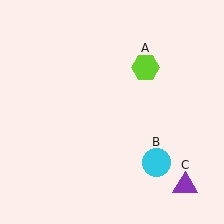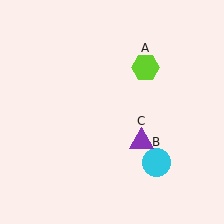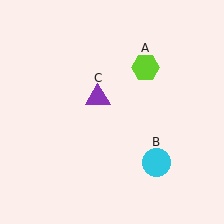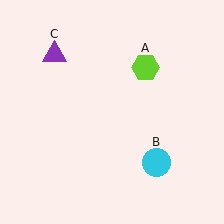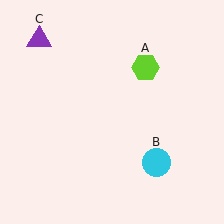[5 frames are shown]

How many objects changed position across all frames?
1 object changed position: purple triangle (object C).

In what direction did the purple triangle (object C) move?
The purple triangle (object C) moved up and to the left.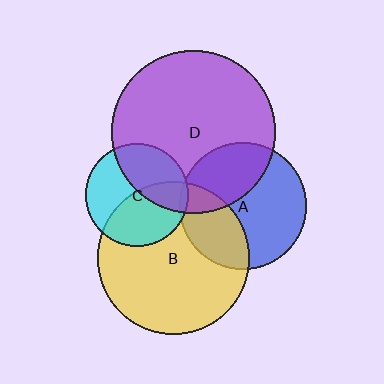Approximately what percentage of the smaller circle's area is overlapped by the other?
Approximately 40%.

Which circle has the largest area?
Circle D (purple).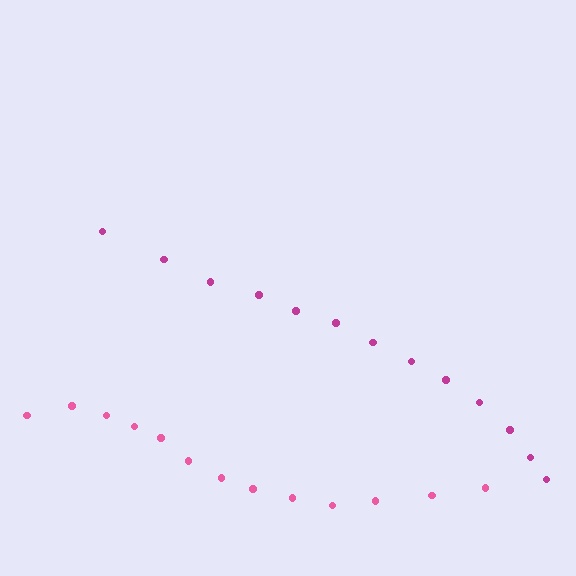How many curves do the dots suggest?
There are 2 distinct paths.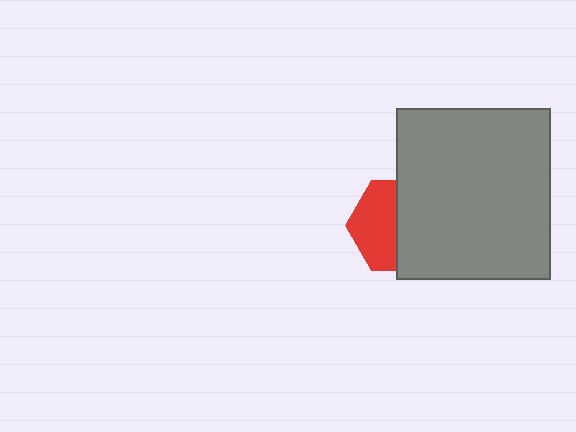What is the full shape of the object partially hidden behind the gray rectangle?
The partially hidden object is a red hexagon.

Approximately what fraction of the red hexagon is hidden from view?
Roughly 53% of the red hexagon is hidden behind the gray rectangle.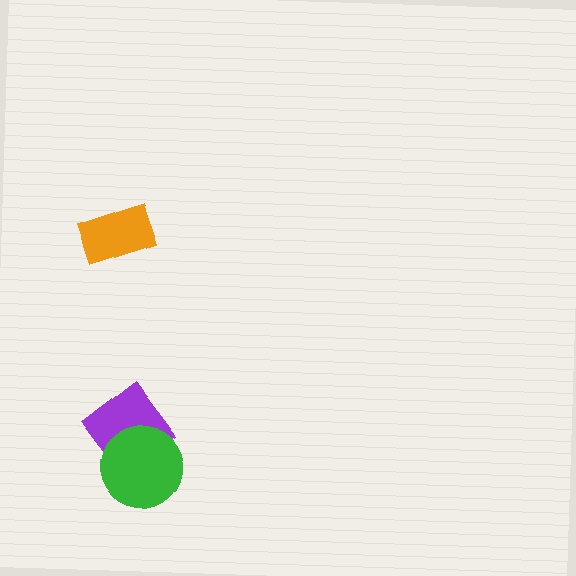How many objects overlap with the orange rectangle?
0 objects overlap with the orange rectangle.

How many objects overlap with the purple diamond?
1 object overlaps with the purple diamond.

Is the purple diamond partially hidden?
Yes, it is partially covered by another shape.